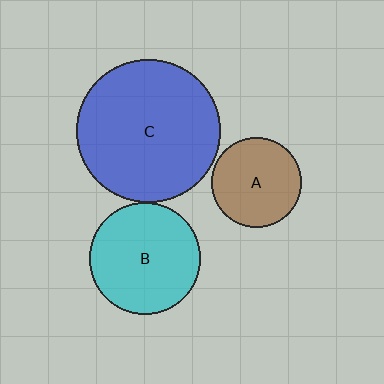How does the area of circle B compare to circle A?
Approximately 1.5 times.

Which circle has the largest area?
Circle C (blue).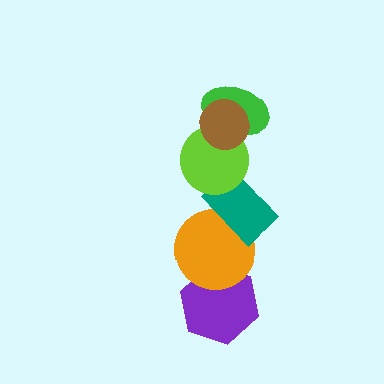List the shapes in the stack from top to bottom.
From top to bottom: the brown circle, the green ellipse, the lime circle, the teal rectangle, the orange circle, the purple hexagon.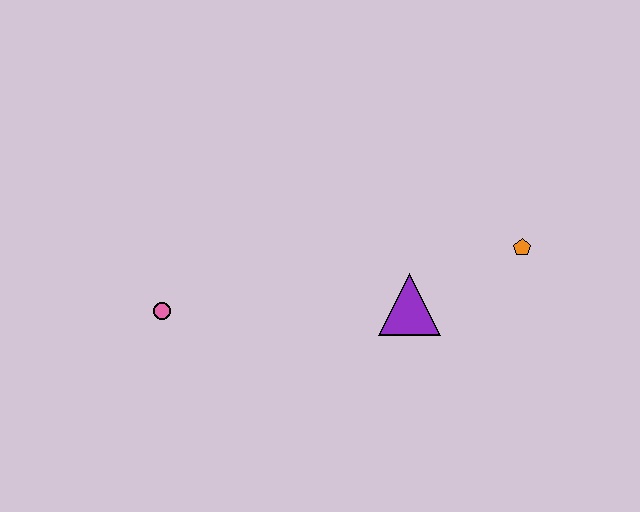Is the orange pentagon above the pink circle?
Yes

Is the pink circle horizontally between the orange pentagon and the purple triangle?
No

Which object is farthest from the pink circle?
The orange pentagon is farthest from the pink circle.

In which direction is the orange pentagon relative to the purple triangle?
The orange pentagon is to the right of the purple triangle.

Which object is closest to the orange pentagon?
The purple triangle is closest to the orange pentagon.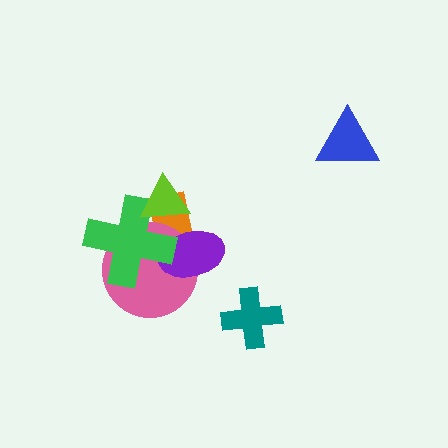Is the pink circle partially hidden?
Yes, it is partially covered by another shape.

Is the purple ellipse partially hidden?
Yes, it is partially covered by another shape.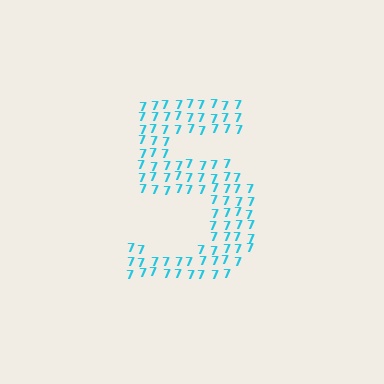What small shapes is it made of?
It is made of small digit 7's.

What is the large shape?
The large shape is the digit 5.